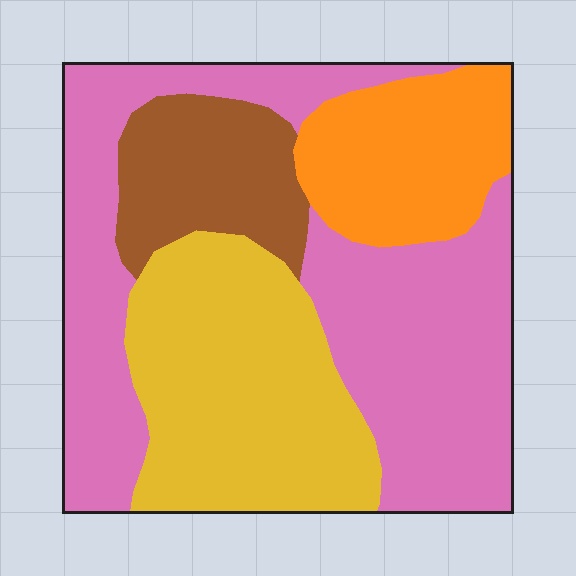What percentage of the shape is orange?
Orange takes up less than a quarter of the shape.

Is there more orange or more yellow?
Yellow.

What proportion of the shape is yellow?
Yellow takes up about one quarter (1/4) of the shape.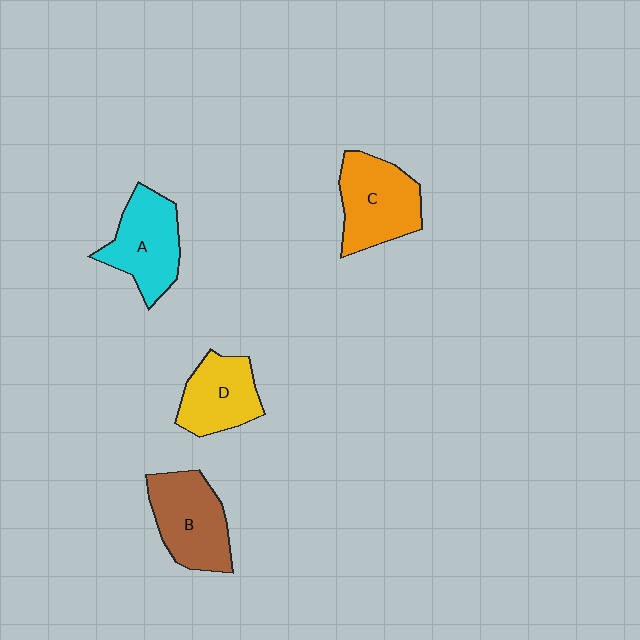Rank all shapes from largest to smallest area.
From largest to smallest: C (orange), B (brown), A (cyan), D (yellow).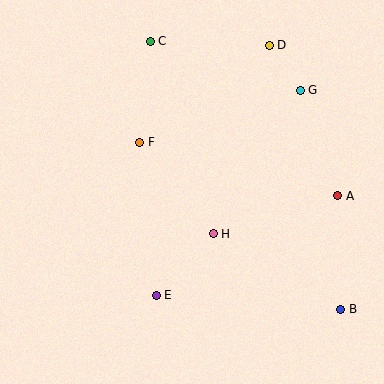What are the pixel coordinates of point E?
Point E is at (156, 295).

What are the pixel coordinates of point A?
Point A is at (338, 196).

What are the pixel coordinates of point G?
Point G is at (300, 90).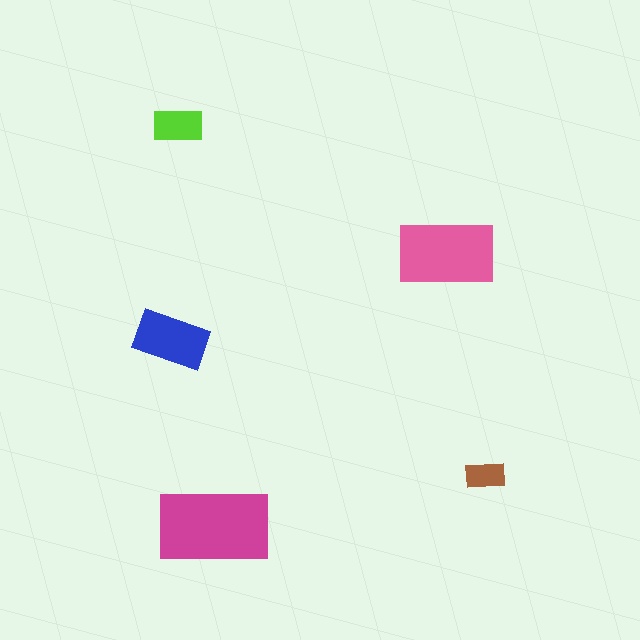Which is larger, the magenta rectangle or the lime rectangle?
The magenta one.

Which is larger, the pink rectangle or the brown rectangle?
The pink one.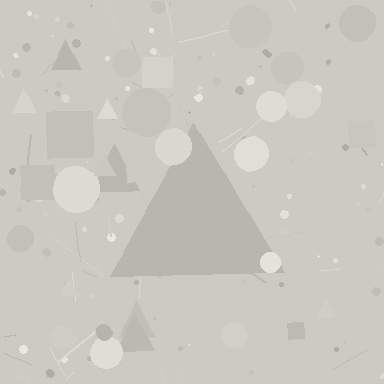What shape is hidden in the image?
A triangle is hidden in the image.